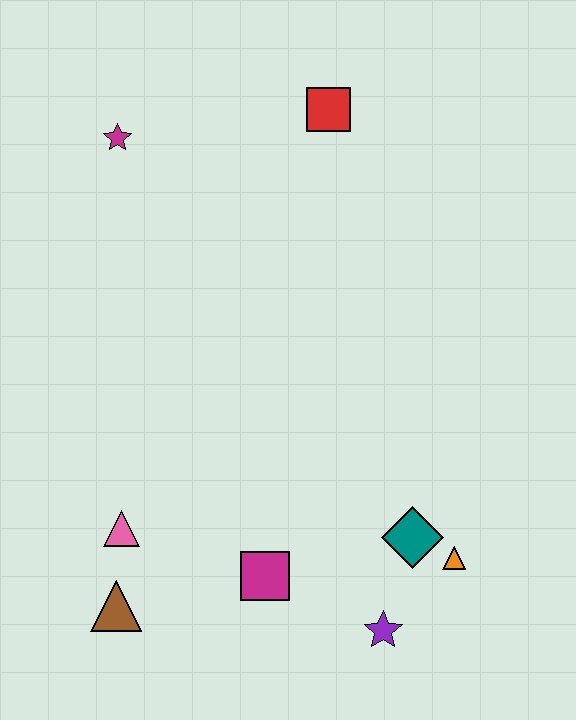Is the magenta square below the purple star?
No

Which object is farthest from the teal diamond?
The magenta star is farthest from the teal diamond.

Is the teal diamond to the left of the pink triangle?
No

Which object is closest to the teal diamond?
The orange triangle is closest to the teal diamond.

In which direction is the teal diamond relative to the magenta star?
The teal diamond is below the magenta star.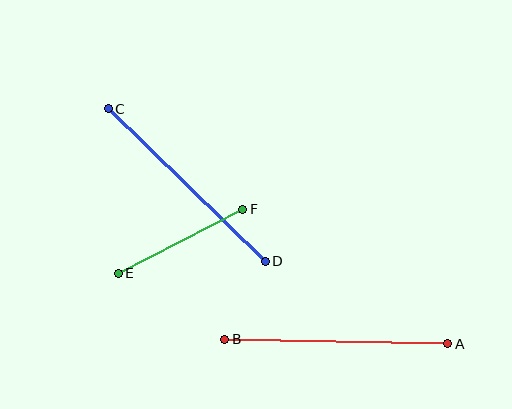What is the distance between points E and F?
The distance is approximately 140 pixels.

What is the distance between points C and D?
The distance is approximately 219 pixels.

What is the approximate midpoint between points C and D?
The midpoint is at approximately (187, 185) pixels.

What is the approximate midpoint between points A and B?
The midpoint is at approximately (336, 342) pixels.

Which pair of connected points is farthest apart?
Points A and B are farthest apart.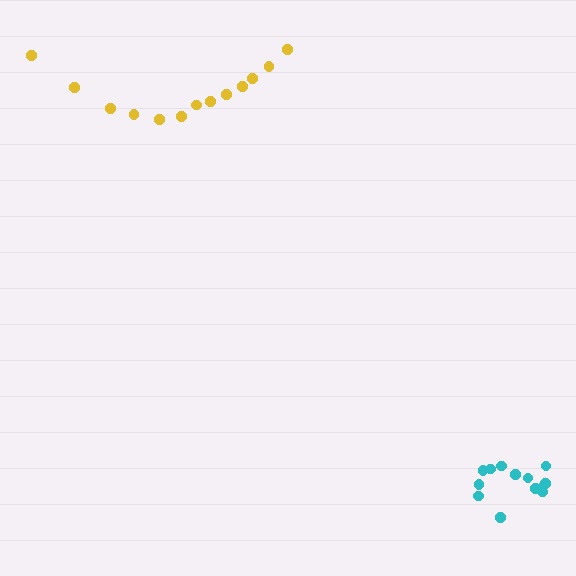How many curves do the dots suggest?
There are 2 distinct paths.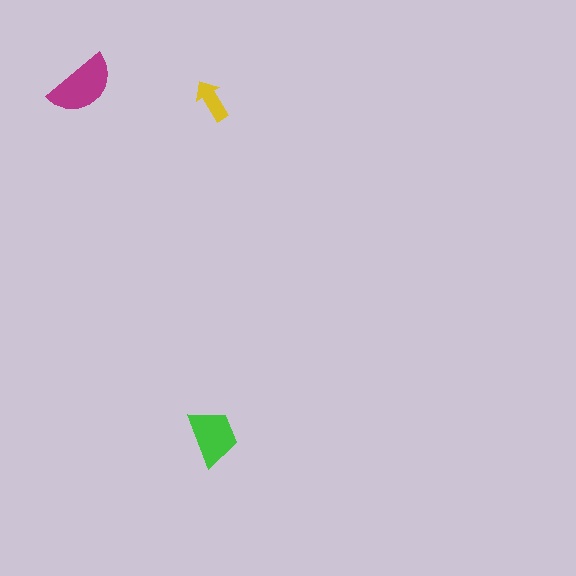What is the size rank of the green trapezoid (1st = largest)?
2nd.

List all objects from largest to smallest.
The magenta semicircle, the green trapezoid, the yellow arrow.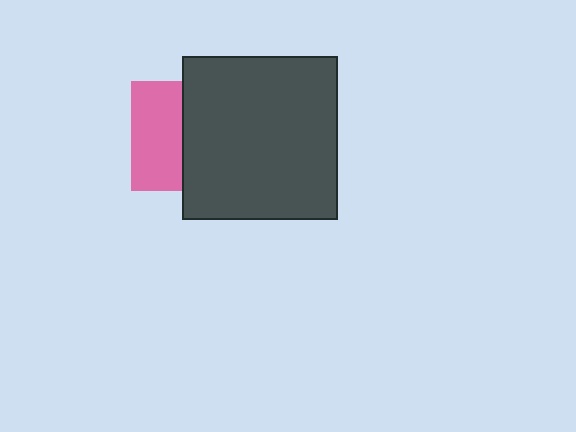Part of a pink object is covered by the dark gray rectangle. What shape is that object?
It is a square.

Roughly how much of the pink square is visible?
About half of it is visible (roughly 45%).